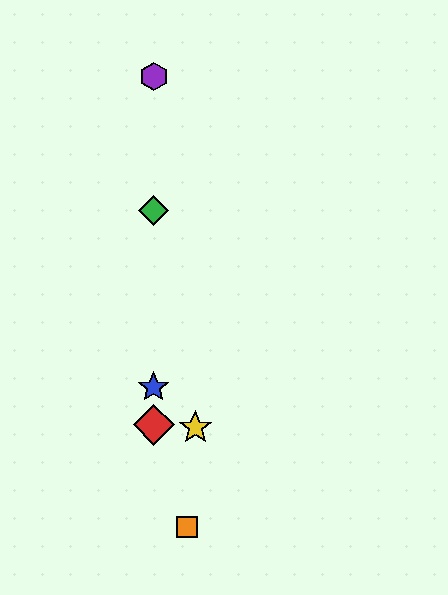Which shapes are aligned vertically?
The red diamond, the blue star, the green diamond, the purple hexagon are aligned vertically.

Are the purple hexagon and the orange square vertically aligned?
No, the purple hexagon is at x≈154 and the orange square is at x≈187.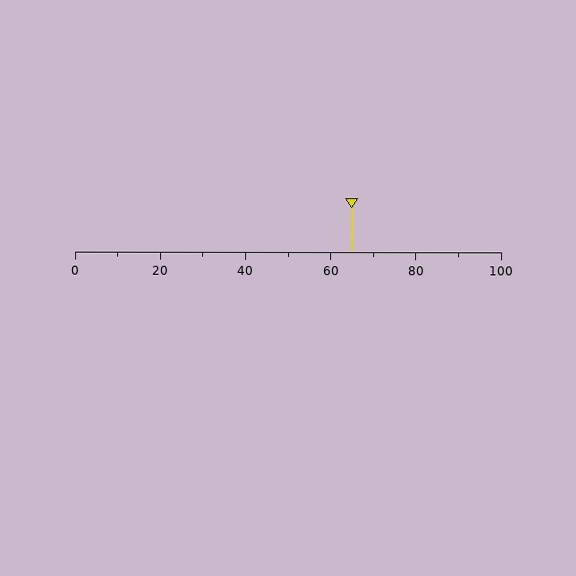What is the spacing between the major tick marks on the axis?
The major ticks are spaced 20 apart.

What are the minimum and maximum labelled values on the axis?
The axis runs from 0 to 100.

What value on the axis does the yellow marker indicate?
The marker indicates approximately 65.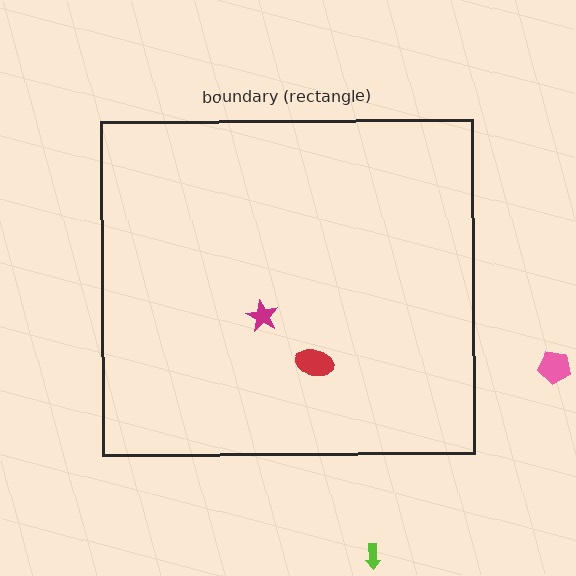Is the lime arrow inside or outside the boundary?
Outside.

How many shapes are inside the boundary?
2 inside, 2 outside.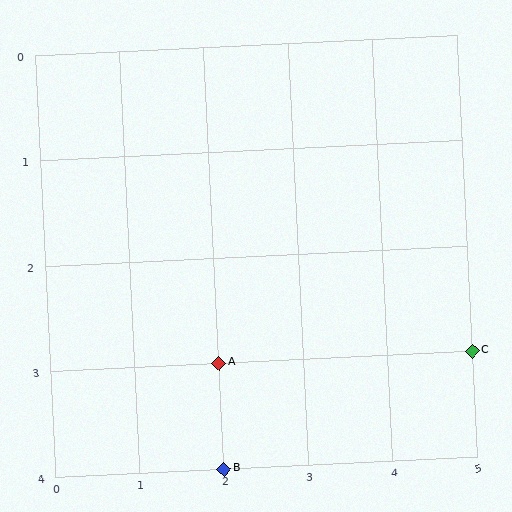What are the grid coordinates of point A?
Point A is at grid coordinates (2, 3).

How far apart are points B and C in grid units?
Points B and C are 3 columns and 1 row apart (about 3.2 grid units diagonally).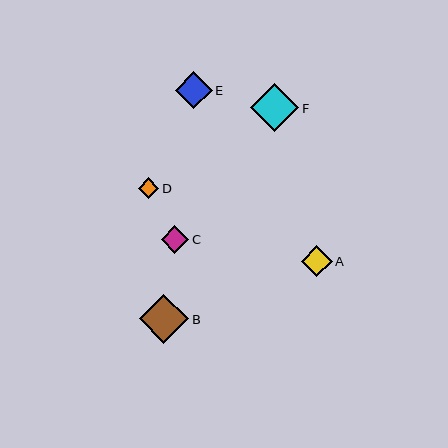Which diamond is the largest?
Diamond B is the largest with a size of approximately 50 pixels.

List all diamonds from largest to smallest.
From largest to smallest: B, F, E, A, C, D.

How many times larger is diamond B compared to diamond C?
Diamond B is approximately 1.8 times the size of diamond C.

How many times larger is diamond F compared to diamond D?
Diamond F is approximately 2.4 times the size of diamond D.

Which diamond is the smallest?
Diamond D is the smallest with a size of approximately 20 pixels.